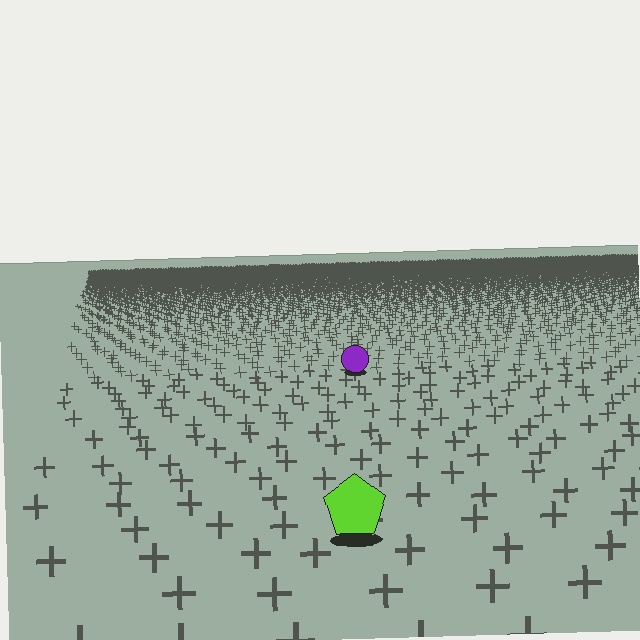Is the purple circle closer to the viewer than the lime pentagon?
No. The lime pentagon is closer — you can tell from the texture gradient: the ground texture is coarser near it.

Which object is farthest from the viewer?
The purple circle is farthest from the viewer. It appears smaller and the ground texture around it is denser.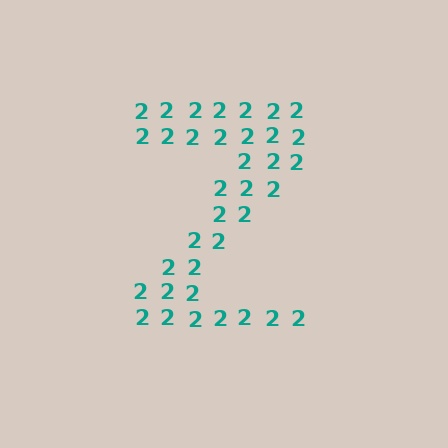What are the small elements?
The small elements are digit 2's.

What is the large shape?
The large shape is the letter Z.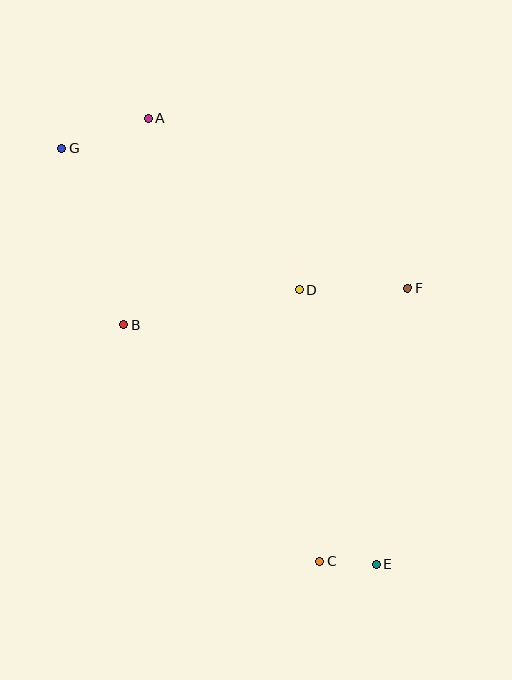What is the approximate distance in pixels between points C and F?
The distance between C and F is approximately 287 pixels.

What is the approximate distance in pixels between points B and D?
The distance between B and D is approximately 179 pixels.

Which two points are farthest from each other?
Points E and G are farthest from each other.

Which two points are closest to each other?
Points C and E are closest to each other.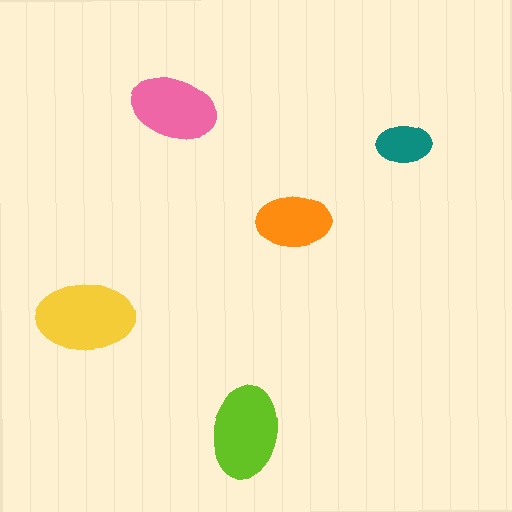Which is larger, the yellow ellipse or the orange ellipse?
The yellow one.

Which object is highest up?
The pink ellipse is topmost.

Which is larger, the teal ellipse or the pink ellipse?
The pink one.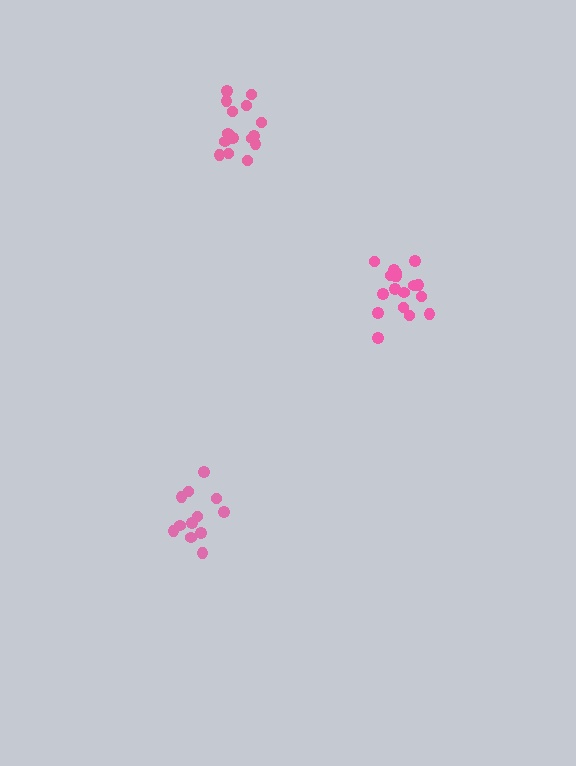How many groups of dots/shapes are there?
There are 3 groups.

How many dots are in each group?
Group 1: 15 dots, Group 2: 12 dots, Group 3: 18 dots (45 total).